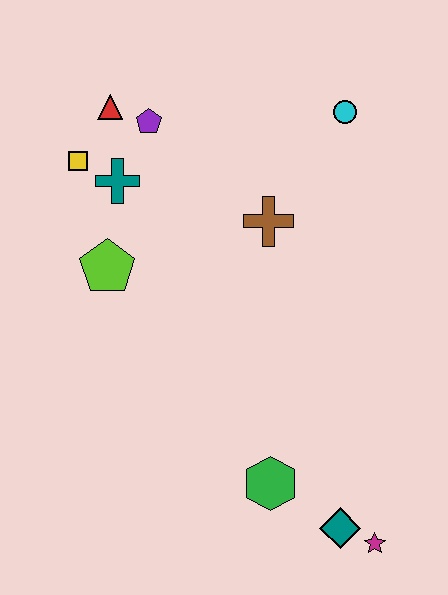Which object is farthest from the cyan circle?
The magenta star is farthest from the cyan circle.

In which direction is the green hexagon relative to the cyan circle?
The green hexagon is below the cyan circle.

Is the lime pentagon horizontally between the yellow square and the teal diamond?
Yes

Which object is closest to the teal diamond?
The magenta star is closest to the teal diamond.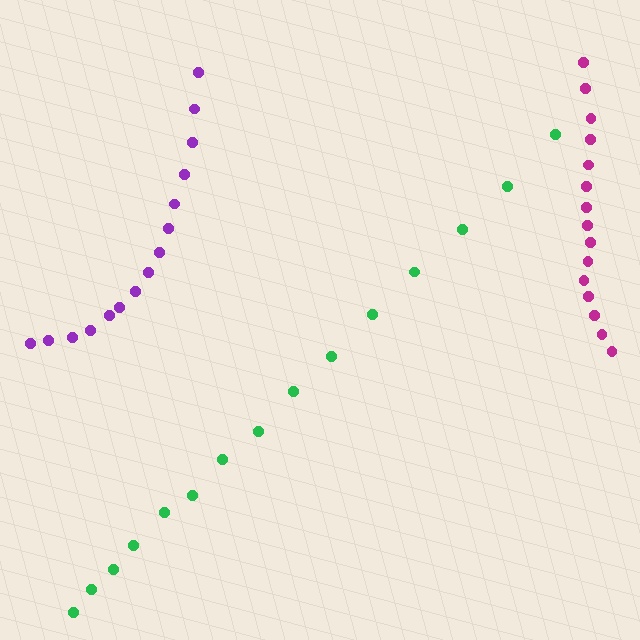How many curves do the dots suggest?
There are 3 distinct paths.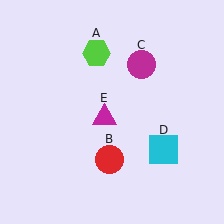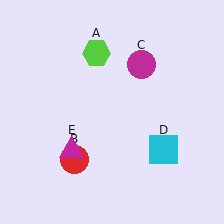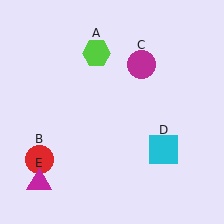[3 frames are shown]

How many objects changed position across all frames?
2 objects changed position: red circle (object B), magenta triangle (object E).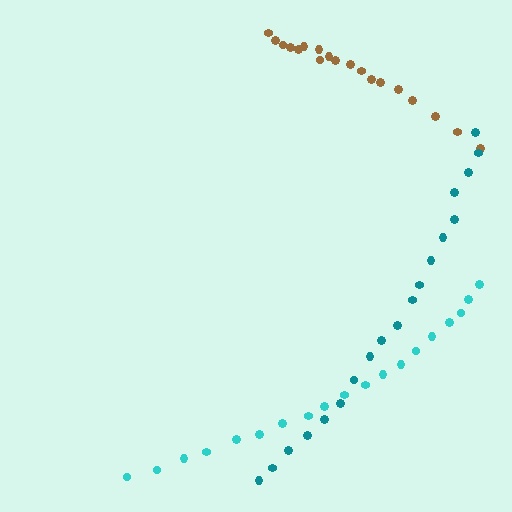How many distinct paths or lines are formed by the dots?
There are 3 distinct paths.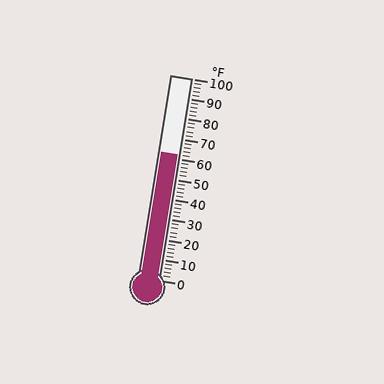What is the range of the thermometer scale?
The thermometer scale ranges from 0°F to 100°F.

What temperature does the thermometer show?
The thermometer shows approximately 62°F.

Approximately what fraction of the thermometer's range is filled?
The thermometer is filled to approximately 60% of its range.